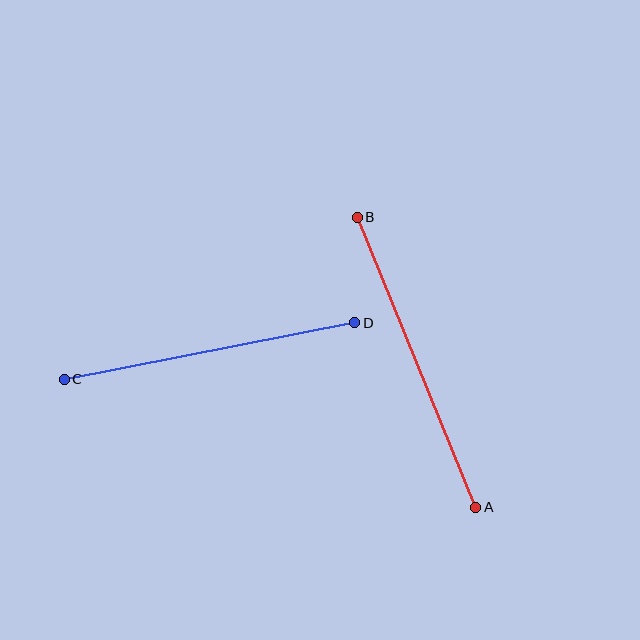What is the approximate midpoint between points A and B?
The midpoint is at approximately (416, 362) pixels.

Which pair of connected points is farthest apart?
Points A and B are farthest apart.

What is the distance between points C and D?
The distance is approximately 296 pixels.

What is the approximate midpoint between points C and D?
The midpoint is at approximately (210, 351) pixels.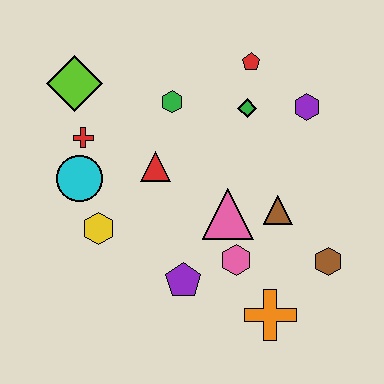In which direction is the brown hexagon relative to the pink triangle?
The brown hexagon is to the right of the pink triangle.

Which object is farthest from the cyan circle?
The brown hexagon is farthest from the cyan circle.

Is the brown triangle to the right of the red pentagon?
Yes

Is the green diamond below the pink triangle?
No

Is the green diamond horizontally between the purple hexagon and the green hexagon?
Yes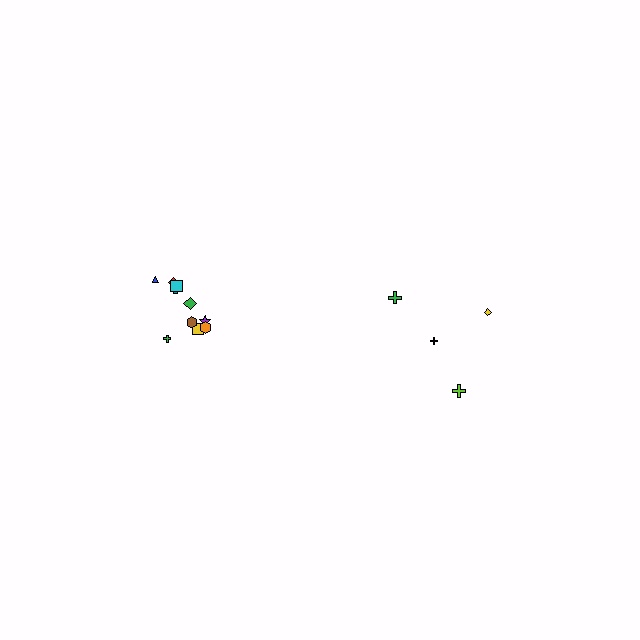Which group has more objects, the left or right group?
The left group.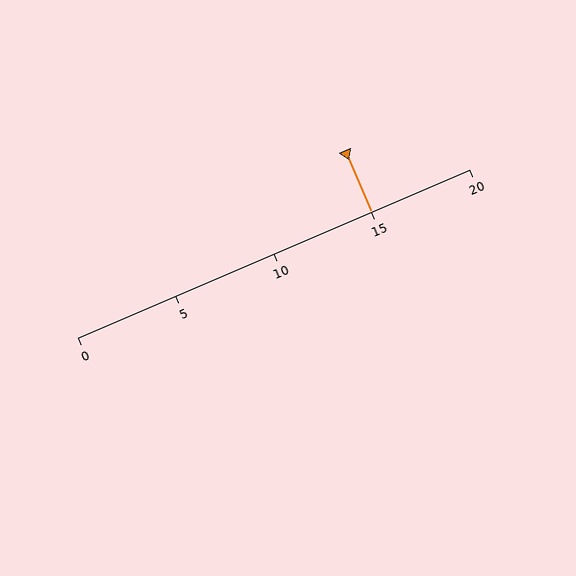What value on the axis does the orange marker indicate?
The marker indicates approximately 15.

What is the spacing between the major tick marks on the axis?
The major ticks are spaced 5 apart.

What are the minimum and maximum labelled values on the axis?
The axis runs from 0 to 20.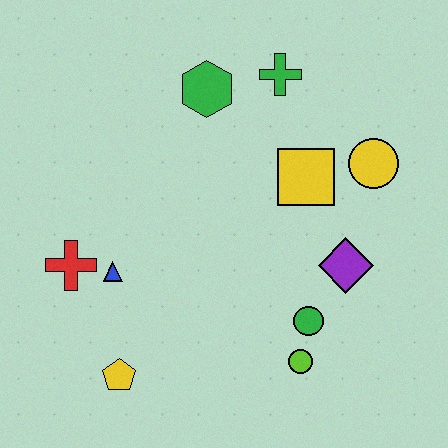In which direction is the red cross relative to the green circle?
The red cross is to the left of the green circle.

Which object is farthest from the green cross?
The yellow pentagon is farthest from the green cross.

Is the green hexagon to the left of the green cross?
Yes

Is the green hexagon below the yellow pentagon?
No